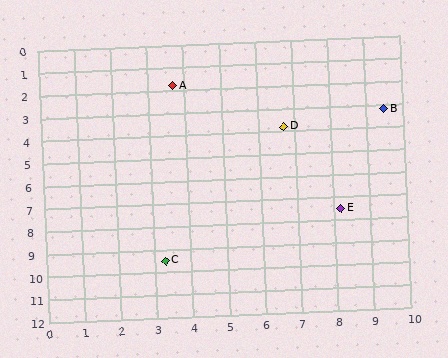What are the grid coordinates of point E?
Point E is at approximately (8.2, 7.5).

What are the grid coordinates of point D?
Point D is at approximately (6.7, 3.8).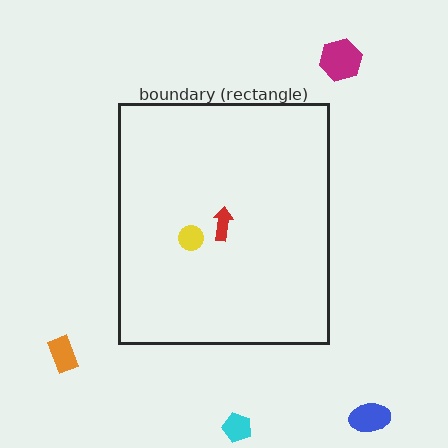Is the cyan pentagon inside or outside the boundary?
Outside.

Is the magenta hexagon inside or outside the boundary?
Outside.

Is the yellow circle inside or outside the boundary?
Inside.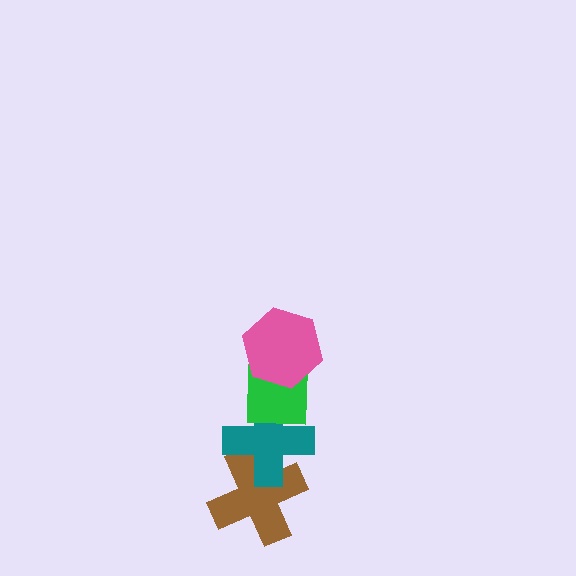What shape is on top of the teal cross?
The green square is on top of the teal cross.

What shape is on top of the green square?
The pink hexagon is on top of the green square.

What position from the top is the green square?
The green square is 2nd from the top.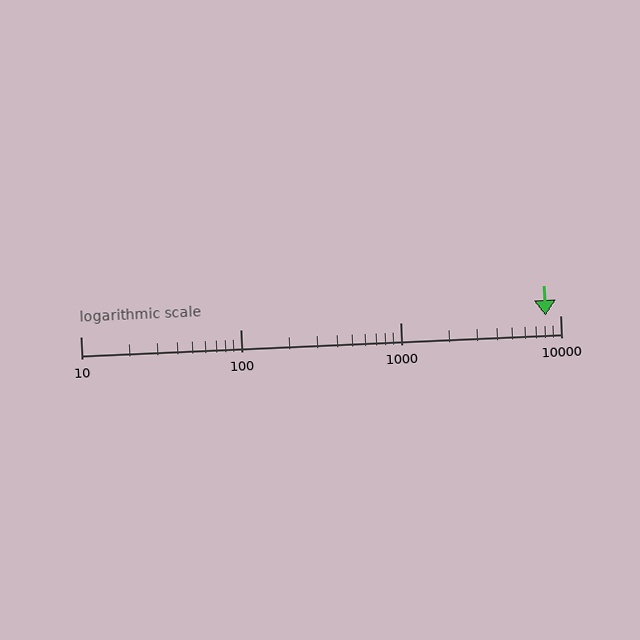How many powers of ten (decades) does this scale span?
The scale spans 3 decades, from 10 to 10000.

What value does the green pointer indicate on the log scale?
The pointer indicates approximately 8100.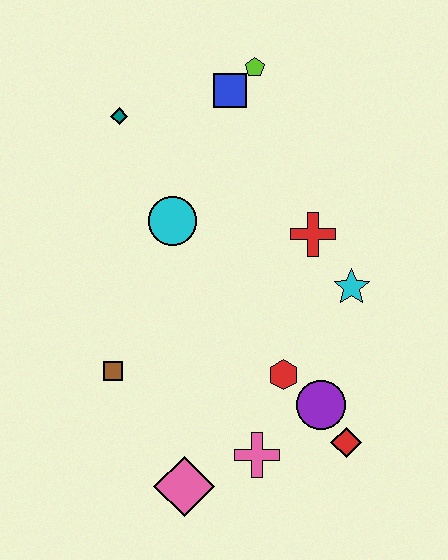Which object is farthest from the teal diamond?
The red diamond is farthest from the teal diamond.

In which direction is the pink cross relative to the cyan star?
The pink cross is below the cyan star.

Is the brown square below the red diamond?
No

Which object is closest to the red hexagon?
The purple circle is closest to the red hexagon.